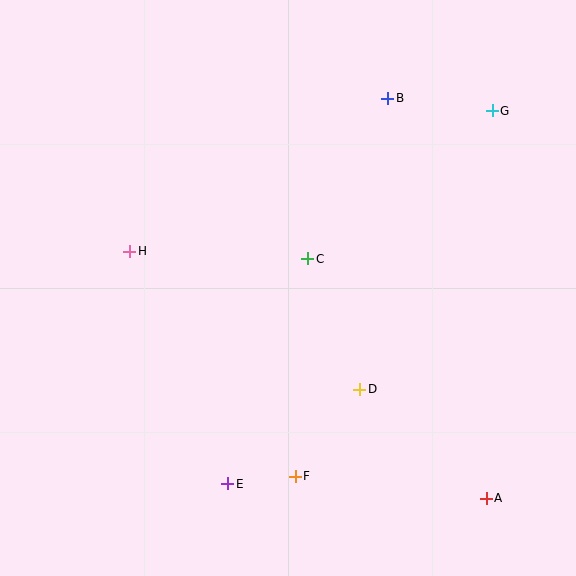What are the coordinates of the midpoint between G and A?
The midpoint between G and A is at (489, 305).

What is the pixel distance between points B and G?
The distance between B and G is 105 pixels.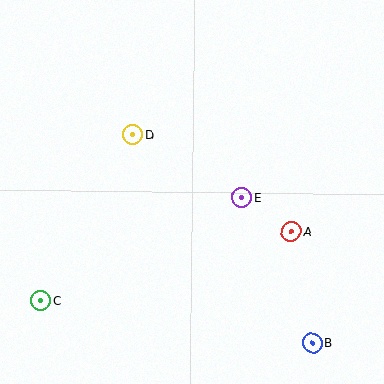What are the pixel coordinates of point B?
Point B is at (312, 343).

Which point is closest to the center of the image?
Point E at (242, 197) is closest to the center.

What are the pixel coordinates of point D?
Point D is at (132, 135).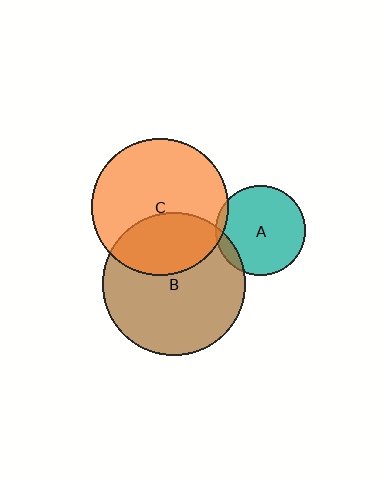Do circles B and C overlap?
Yes.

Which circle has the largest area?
Circle B (brown).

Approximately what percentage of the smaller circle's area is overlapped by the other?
Approximately 35%.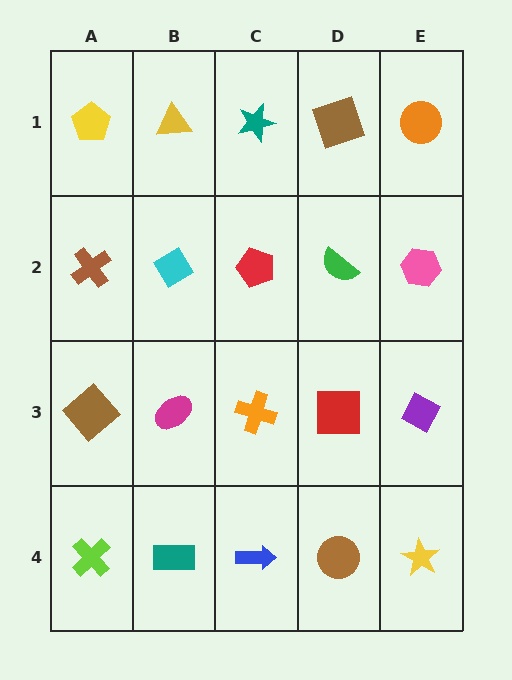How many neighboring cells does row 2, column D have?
4.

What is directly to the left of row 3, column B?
A brown diamond.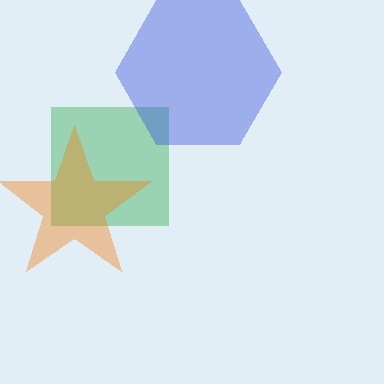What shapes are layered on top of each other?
The layered shapes are: a green square, a blue hexagon, an orange star.